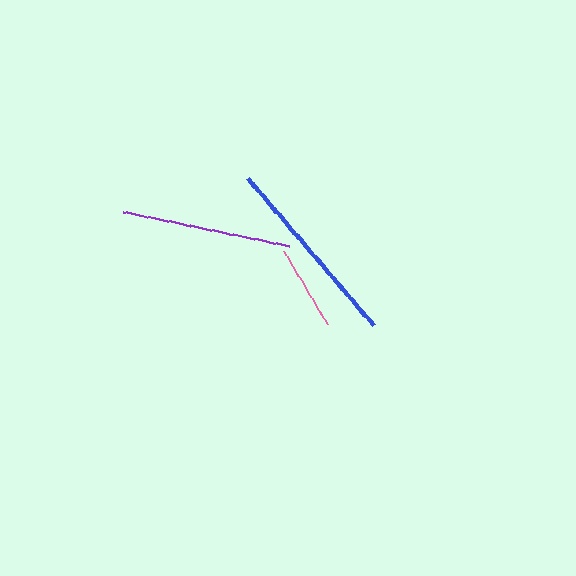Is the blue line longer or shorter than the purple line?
The blue line is longer than the purple line.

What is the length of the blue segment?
The blue segment is approximately 195 pixels long.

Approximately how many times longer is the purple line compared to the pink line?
The purple line is approximately 2.0 times the length of the pink line.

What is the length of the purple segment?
The purple segment is approximately 169 pixels long.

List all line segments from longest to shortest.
From longest to shortest: blue, purple, pink.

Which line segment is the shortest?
The pink line is the shortest at approximately 86 pixels.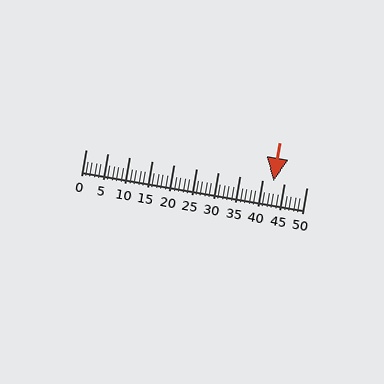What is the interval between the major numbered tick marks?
The major tick marks are spaced 5 units apart.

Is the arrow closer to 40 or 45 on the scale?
The arrow is closer to 45.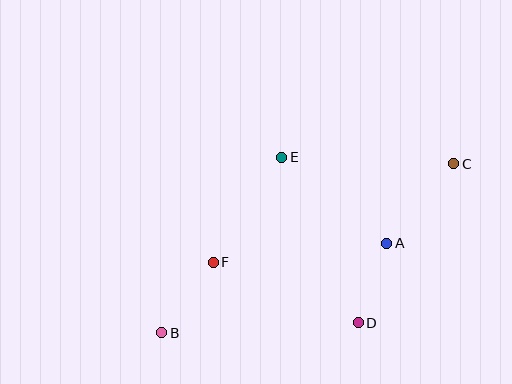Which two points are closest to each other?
Points A and D are closest to each other.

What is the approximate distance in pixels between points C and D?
The distance between C and D is approximately 185 pixels.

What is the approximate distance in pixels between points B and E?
The distance between B and E is approximately 213 pixels.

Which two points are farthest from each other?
Points B and C are farthest from each other.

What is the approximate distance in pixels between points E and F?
The distance between E and F is approximately 126 pixels.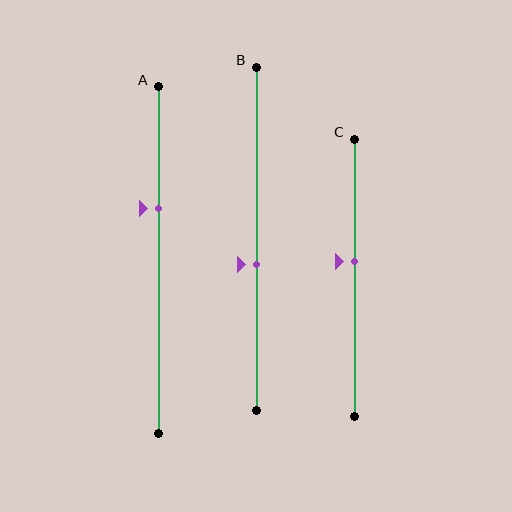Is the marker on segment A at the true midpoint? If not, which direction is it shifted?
No, the marker on segment A is shifted upward by about 15% of the segment length.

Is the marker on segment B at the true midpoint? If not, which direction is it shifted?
No, the marker on segment B is shifted downward by about 7% of the segment length.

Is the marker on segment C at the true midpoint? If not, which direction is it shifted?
No, the marker on segment C is shifted upward by about 6% of the segment length.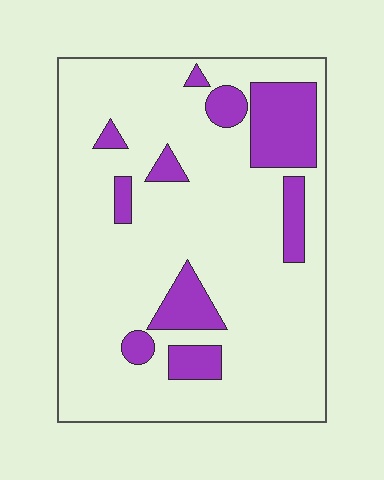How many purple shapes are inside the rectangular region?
10.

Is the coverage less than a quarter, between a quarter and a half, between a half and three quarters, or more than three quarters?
Less than a quarter.